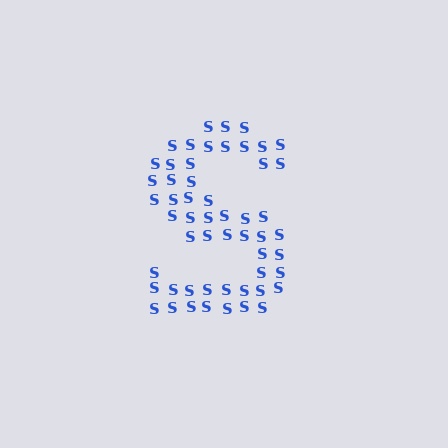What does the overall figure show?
The overall figure shows the letter S.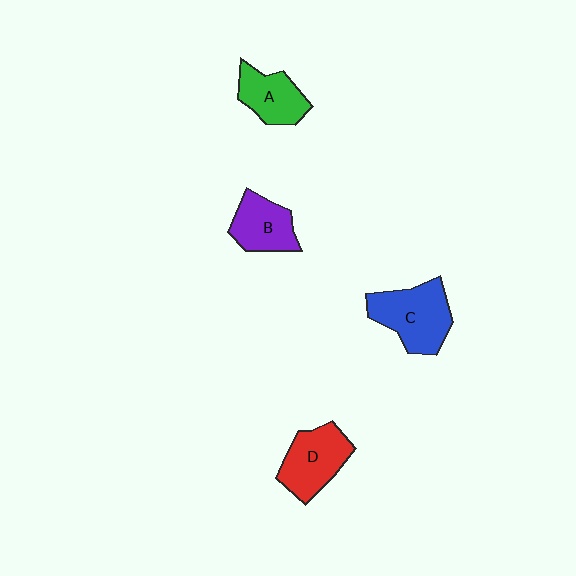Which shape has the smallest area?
Shape A (green).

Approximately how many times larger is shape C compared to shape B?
Approximately 1.4 times.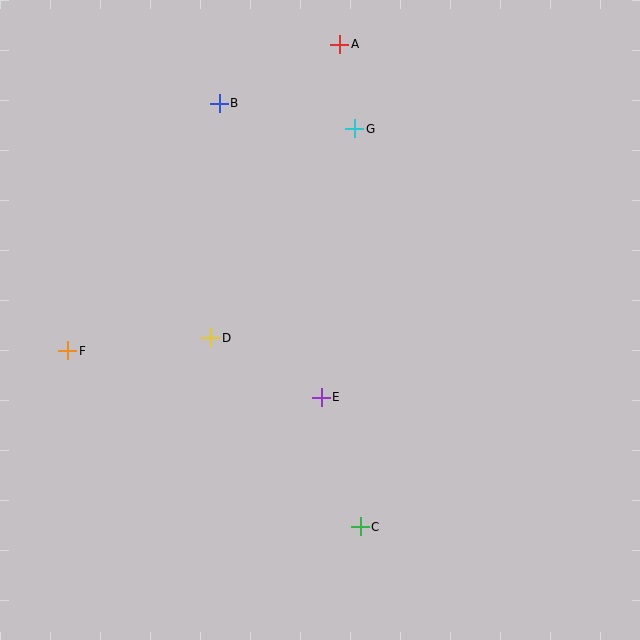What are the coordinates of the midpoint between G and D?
The midpoint between G and D is at (283, 233).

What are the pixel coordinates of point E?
Point E is at (321, 397).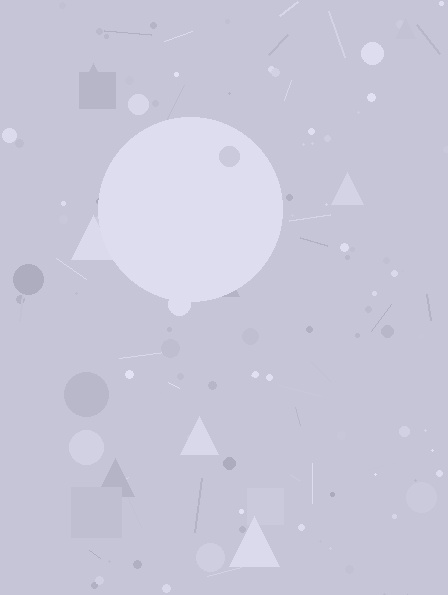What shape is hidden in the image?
A circle is hidden in the image.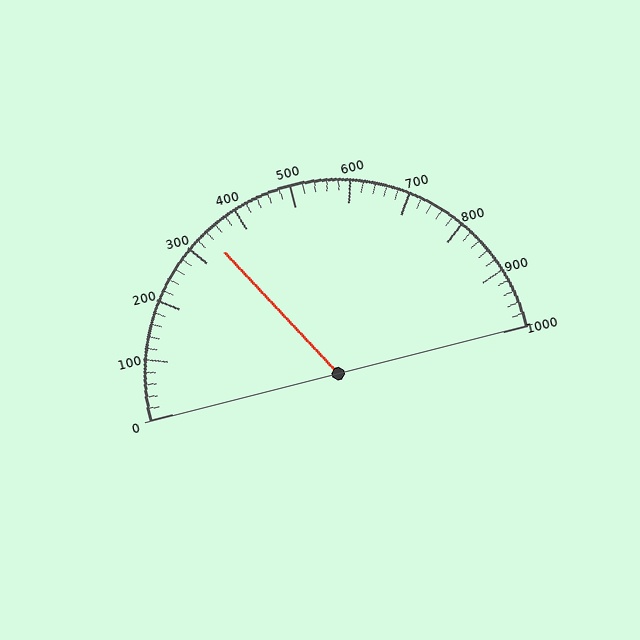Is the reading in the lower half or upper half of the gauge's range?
The reading is in the lower half of the range (0 to 1000).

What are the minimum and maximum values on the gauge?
The gauge ranges from 0 to 1000.